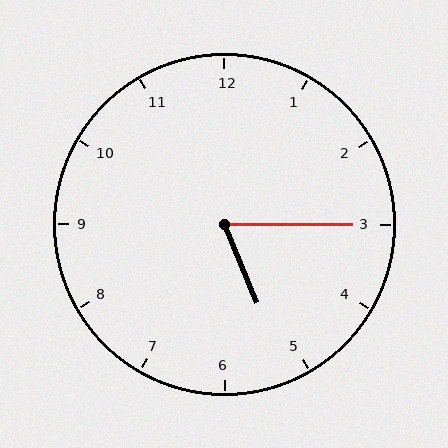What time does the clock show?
5:15.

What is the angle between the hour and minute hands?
Approximately 68 degrees.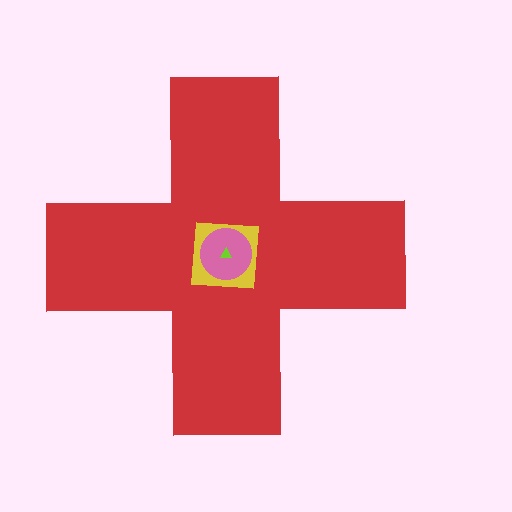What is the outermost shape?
The red cross.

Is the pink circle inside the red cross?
Yes.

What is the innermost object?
The lime triangle.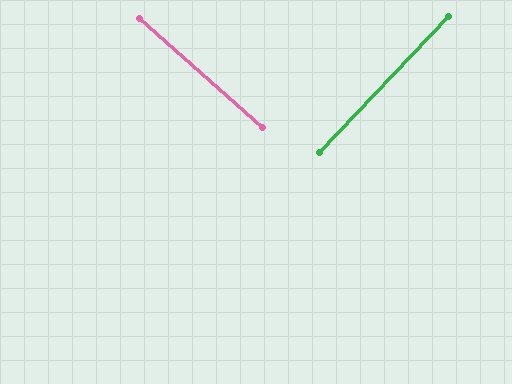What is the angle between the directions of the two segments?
Approximately 88 degrees.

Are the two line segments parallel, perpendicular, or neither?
Perpendicular — they meet at approximately 88°.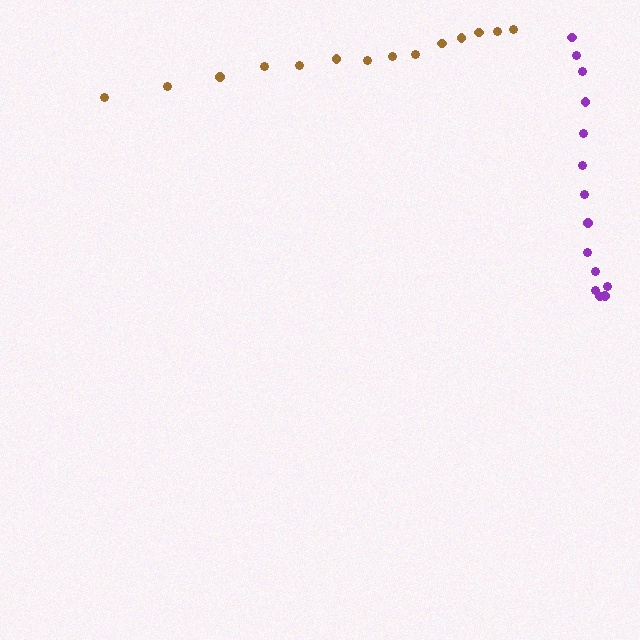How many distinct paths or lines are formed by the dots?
There are 2 distinct paths.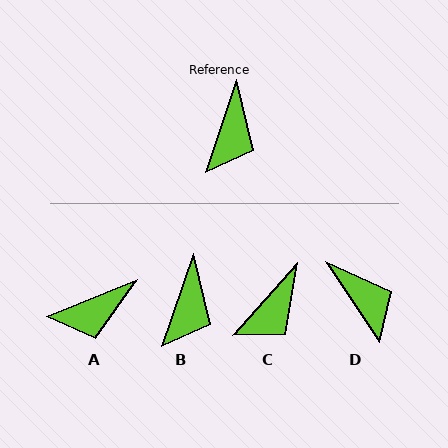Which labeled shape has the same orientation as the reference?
B.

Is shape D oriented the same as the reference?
No, it is off by about 53 degrees.